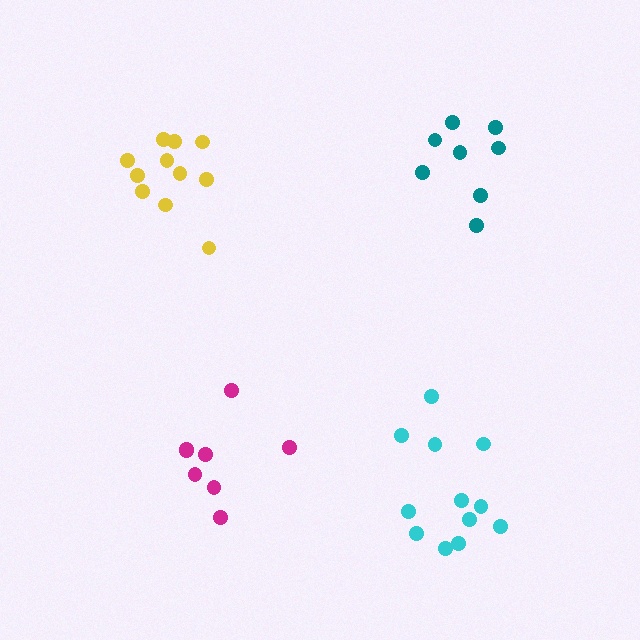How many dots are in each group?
Group 1: 12 dots, Group 2: 8 dots, Group 3: 8 dots, Group 4: 11 dots (39 total).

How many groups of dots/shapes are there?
There are 4 groups.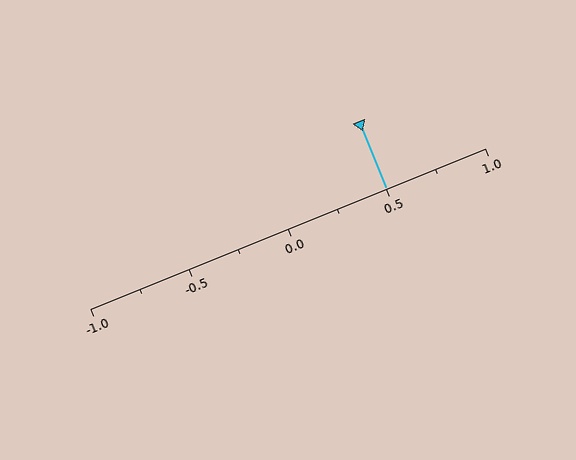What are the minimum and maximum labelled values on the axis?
The axis runs from -1.0 to 1.0.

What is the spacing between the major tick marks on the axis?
The major ticks are spaced 0.5 apart.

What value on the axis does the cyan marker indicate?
The marker indicates approximately 0.5.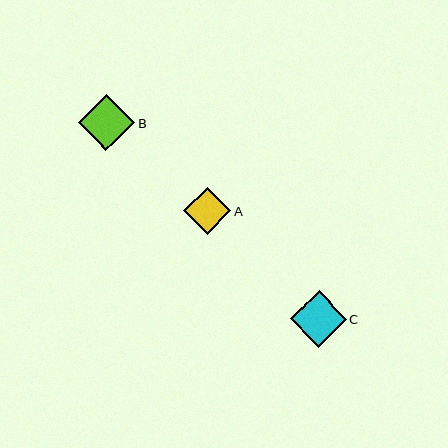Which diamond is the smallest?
Diamond A is the smallest with a size of approximately 47 pixels.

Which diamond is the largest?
Diamond C is the largest with a size of approximately 56 pixels.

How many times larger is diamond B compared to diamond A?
Diamond B is approximately 1.2 times the size of diamond A.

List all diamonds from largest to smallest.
From largest to smallest: C, B, A.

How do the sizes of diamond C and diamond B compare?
Diamond C and diamond B are approximately the same size.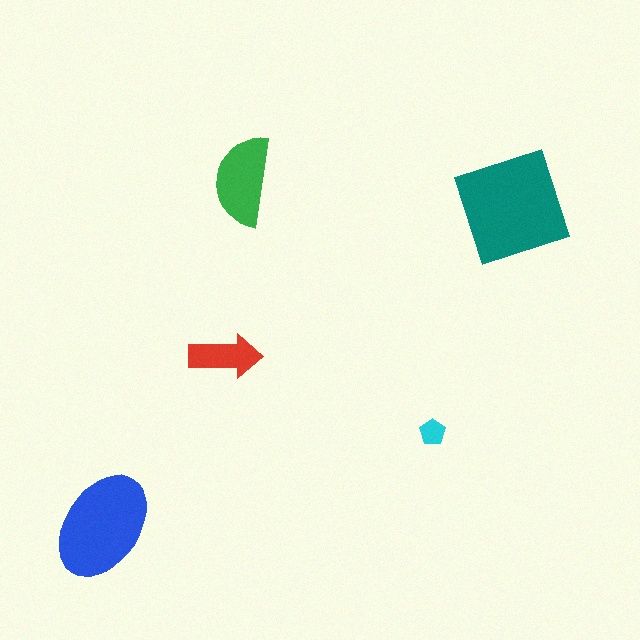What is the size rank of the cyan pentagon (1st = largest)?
5th.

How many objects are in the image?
There are 5 objects in the image.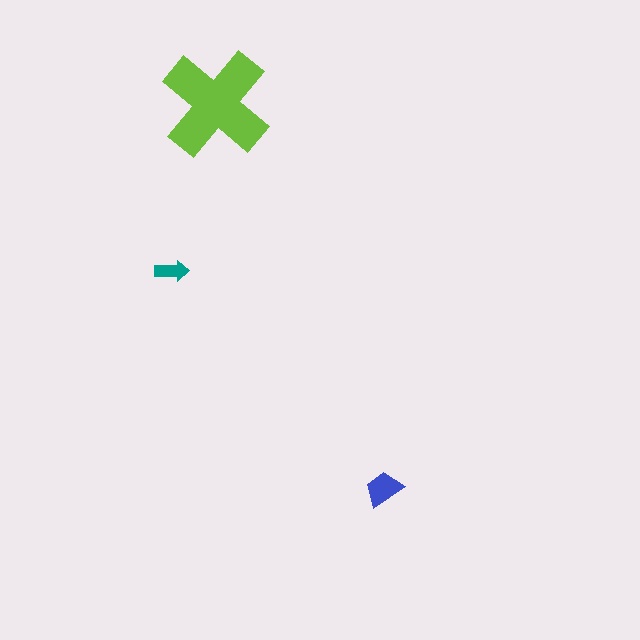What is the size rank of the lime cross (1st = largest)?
1st.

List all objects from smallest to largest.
The teal arrow, the blue trapezoid, the lime cross.